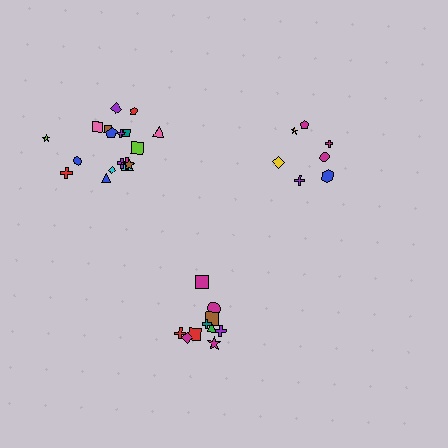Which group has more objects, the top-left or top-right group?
The top-left group.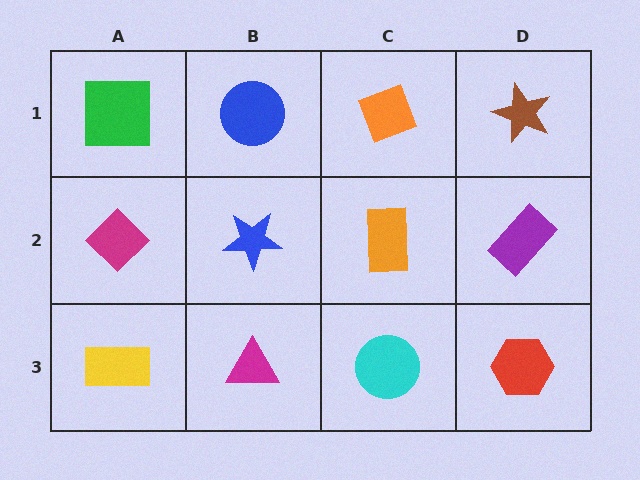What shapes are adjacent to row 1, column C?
An orange rectangle (row 2, column C), a blue circle (row 1, column B), a brown star (row 1, column D).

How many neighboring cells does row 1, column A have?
2.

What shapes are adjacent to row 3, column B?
A blue star (row 2, column B), a yellow rectangle (row 3, column A), a cyan circle (row 3, column C).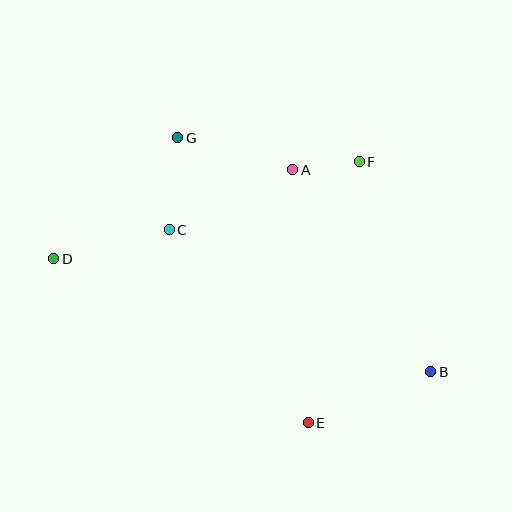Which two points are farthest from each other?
Points B and D are farthest from each other.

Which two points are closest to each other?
Points A and F are closest to each other.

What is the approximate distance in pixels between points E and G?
The distance between E and G is approximately 314 pixels.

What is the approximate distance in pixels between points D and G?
The distance between D and G is approximately 173 pixels.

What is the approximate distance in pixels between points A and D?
The distance between A and D is approximately 255 pixels.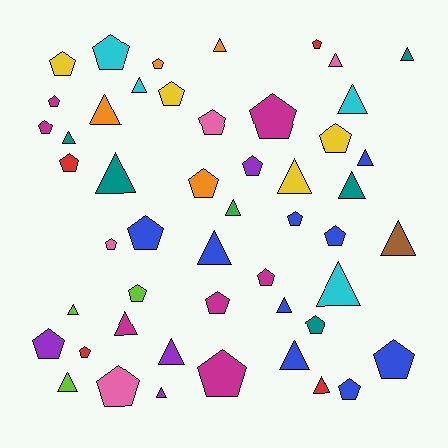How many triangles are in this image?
There are 23 triangles.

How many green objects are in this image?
There is 1 green object.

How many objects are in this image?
There are 50 objects.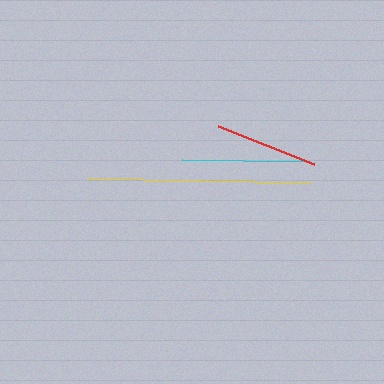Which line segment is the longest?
The yellow line is the longest at approximately 222 pixels.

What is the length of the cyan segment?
The cyan segment is approximately 125 pixels long.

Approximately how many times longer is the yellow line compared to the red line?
The yellow line is approximately 2.1 times the length of the red line.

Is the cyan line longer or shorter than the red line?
The cyan line is longer than the red line.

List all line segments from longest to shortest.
From longest to shortest: yellow, cyan, red.